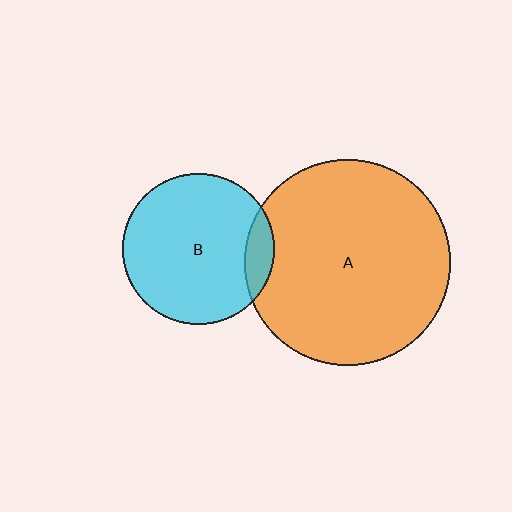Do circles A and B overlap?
Yes.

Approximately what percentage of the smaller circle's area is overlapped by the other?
Approximately 10%.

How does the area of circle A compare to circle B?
Approximately 1.8 times.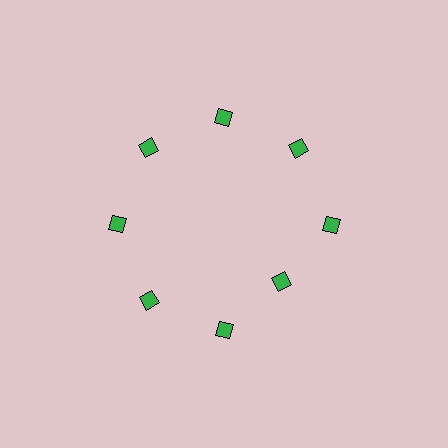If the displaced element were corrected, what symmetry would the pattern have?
It would have 8-fold rotational symmetry — the pattern would map onto itself every 45 degrees.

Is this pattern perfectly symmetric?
No. The 8 green diamonds are arranged in a ring, but one element near the 4 o'clock position is pulled inward toward the center, breaking the 8-fold rotational symmetry.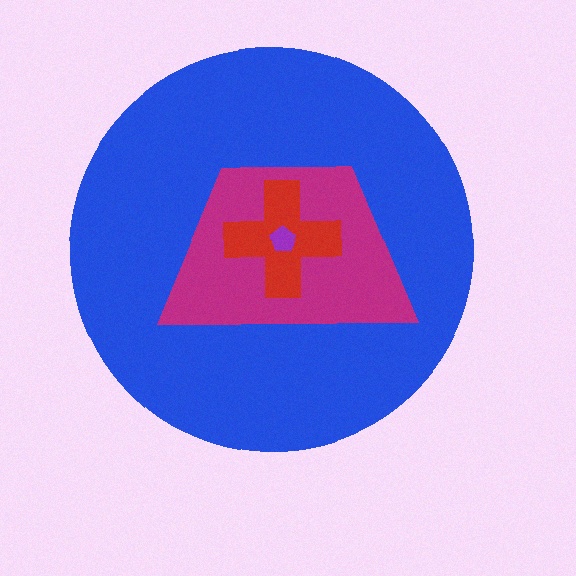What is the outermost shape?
The blue circle.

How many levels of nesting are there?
4.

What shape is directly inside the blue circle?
The magenta trapezoid.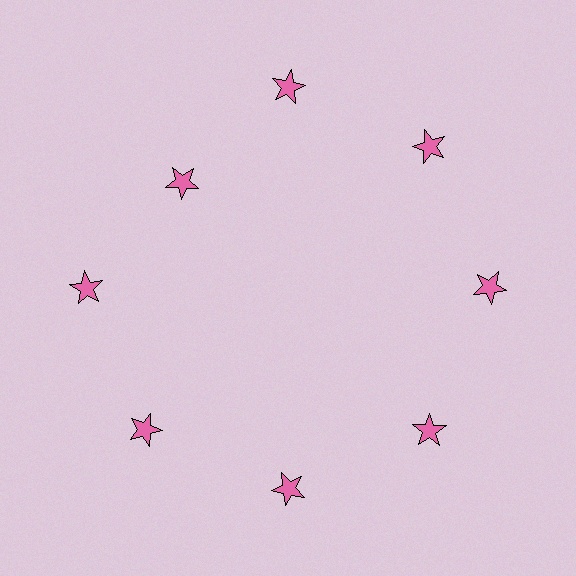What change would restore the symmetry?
The symmetry would be restored by moving it outward, back onto the ring so that all 8 stars sit at equal angles and equal distance from the center.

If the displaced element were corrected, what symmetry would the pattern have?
It would have 8-fold rotational symmetry — the pattern would map onto itself every 45 degrees.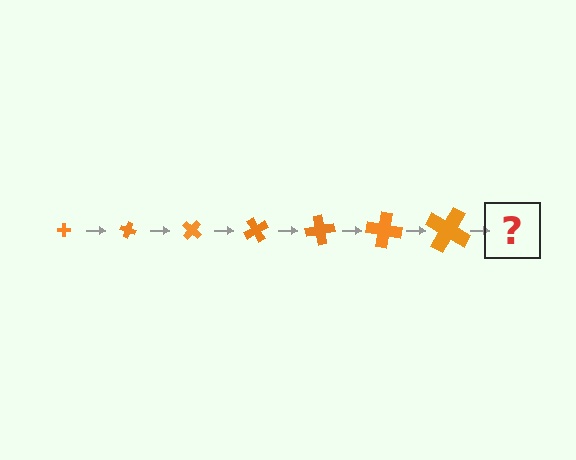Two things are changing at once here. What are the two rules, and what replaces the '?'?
The two rules are that the cross grows larger each step and it rotates 20 degrees each step. The '?' should be a cross, larger than the previous one and rotated 140 degrees from the start.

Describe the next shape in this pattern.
It should be a cross, larger than the previous one and rotated 140 degrees from the start.